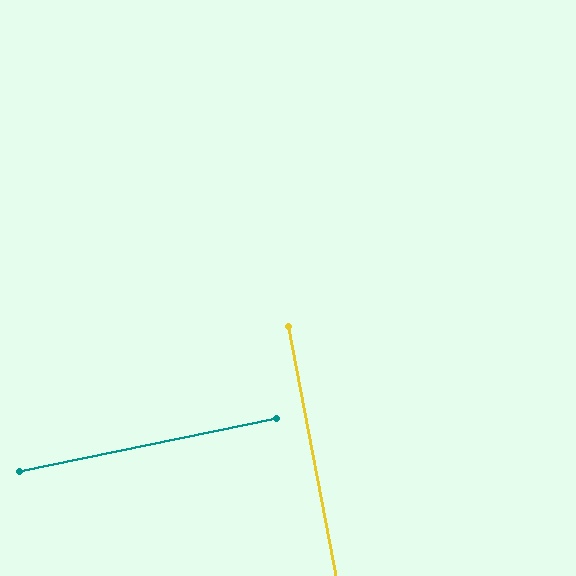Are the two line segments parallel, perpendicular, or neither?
Perpendicular — they meet at approximately 89°.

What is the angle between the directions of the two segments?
Approximately 89 degrees.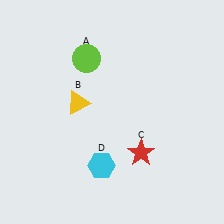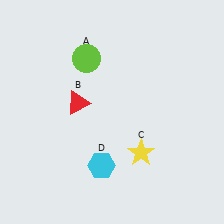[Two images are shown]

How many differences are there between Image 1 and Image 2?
There are 2 differences between the two images.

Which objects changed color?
B changed from yellow to red. C changed from red to yellow.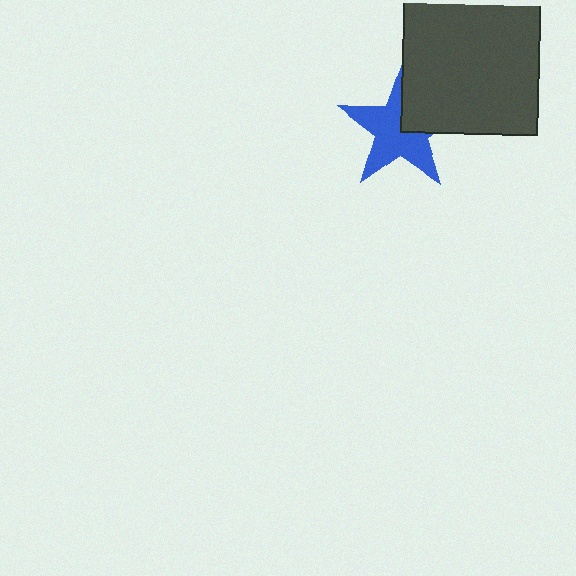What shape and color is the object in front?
The object in front is a dark gray rectangle.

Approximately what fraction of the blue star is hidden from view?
Roughly 32% of the blue star is hidden behind the dark gray rectangle.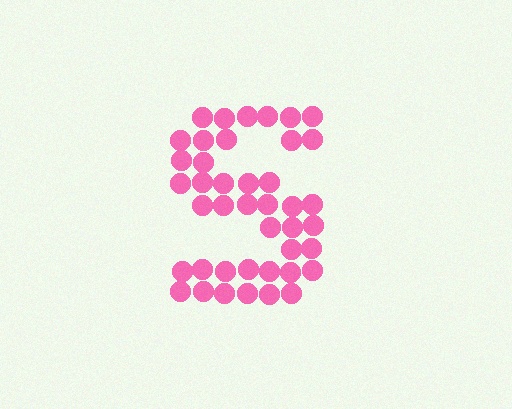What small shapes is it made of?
It is made of small circles.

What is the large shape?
The large shape is the letter S.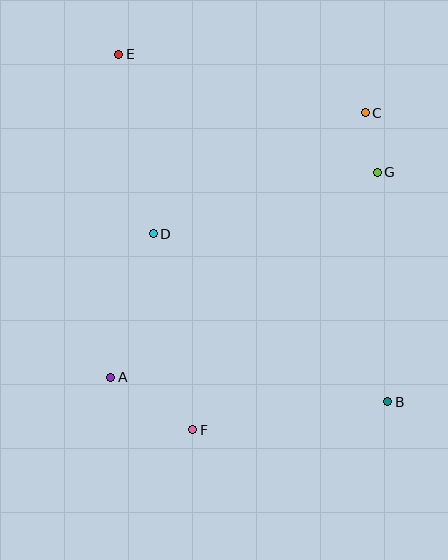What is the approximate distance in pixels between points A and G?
The distance between A and G is approximately 336 pixels.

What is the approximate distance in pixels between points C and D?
The distance between C and D is approximately 244 pixels.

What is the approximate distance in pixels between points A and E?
The distance between A and E is approximately 323 pixels.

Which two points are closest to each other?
Points C and G are closest to each other.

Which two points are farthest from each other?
Points B and E are farthest from each other.